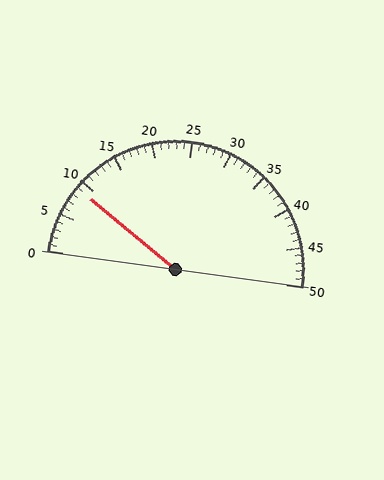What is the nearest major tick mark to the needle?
The nearest major tick mark is 10.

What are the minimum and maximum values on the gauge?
The gauge ranges from 0 to 50.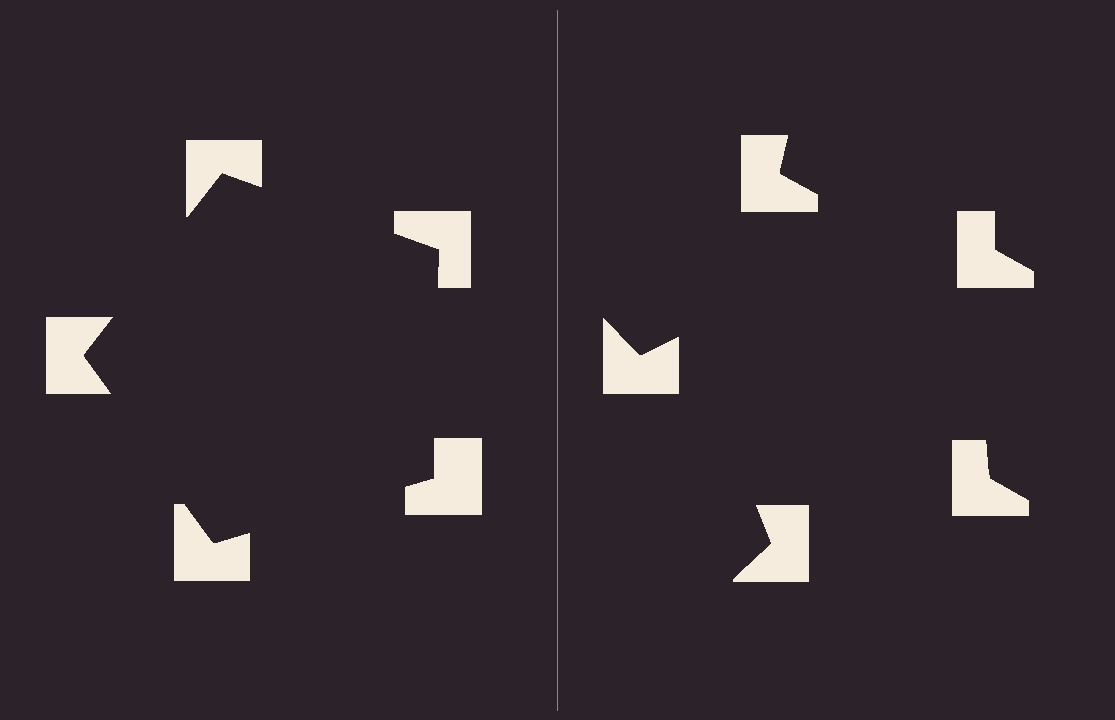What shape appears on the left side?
An illusory pentagon.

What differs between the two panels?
The notched squares are positioned identically on both sides; only the wedge orientations differ. On the left they align to a pentagon; on the right they are misaligned.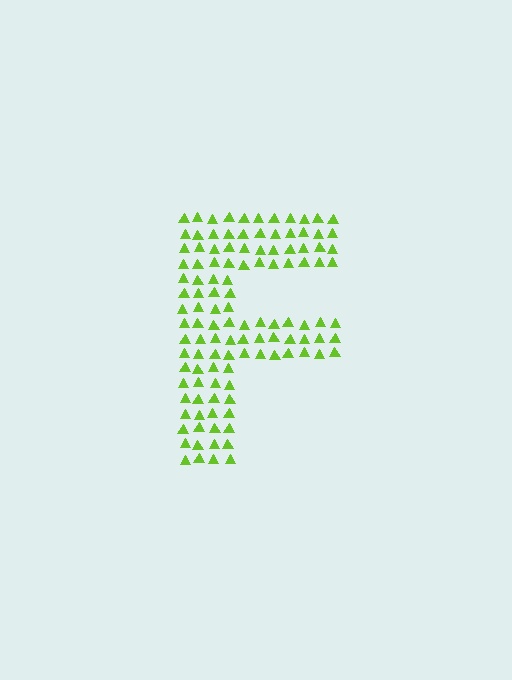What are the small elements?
The small elements are triangles.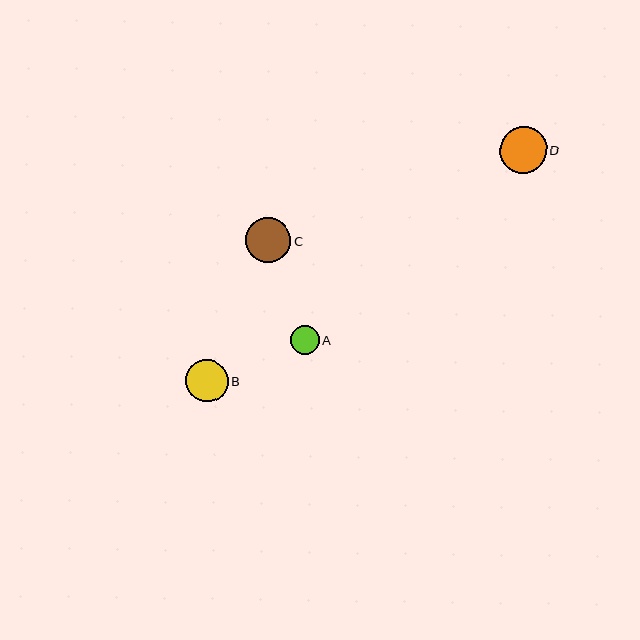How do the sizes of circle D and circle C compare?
Circle D and circle C are approximately the same size.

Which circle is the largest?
Circle D is the largest with a size of approximately 46 pixels.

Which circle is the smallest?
Circle A is the smallest with a size of approximately 29 pixels.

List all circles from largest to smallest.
From largest to smallest: D, C, B, A.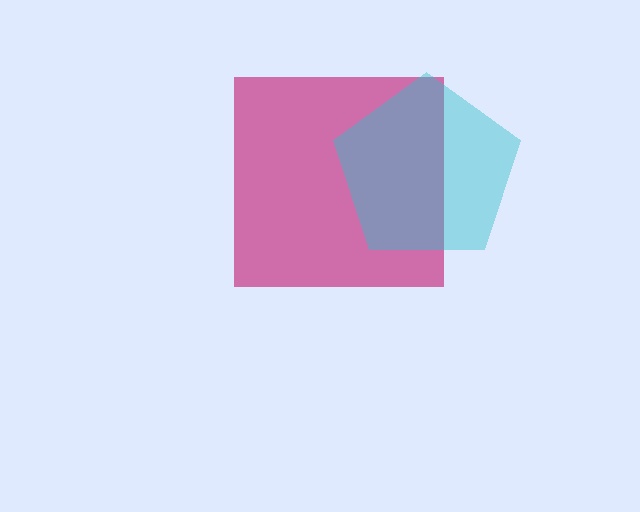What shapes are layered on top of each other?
The layered shapes are: a magenta square, a cyan pentagon.